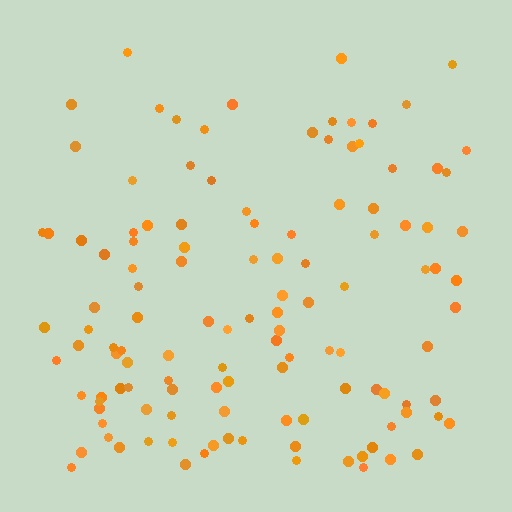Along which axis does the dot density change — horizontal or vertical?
Vertical.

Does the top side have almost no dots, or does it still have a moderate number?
Still a moderate number, just noticeably fewer than the bottom.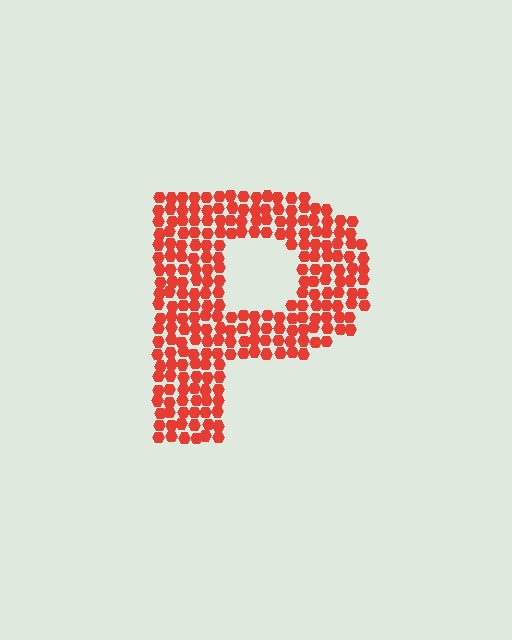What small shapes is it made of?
It is made of small hexagons.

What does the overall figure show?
The overall figure shows the letter P.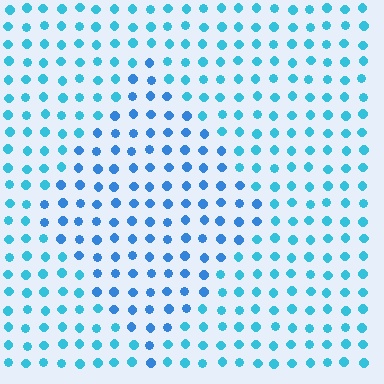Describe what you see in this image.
The image is filled with small cyan elements in a uniform arrangement. A diamond-shaped region is visible where the elements are tinted to a slightly different hue, forming a subtle color boundary.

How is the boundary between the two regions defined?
The boundary is defined purely by a slight shift in hue (about 22 degrees). Spacing, size, and orientation are identical on both sides.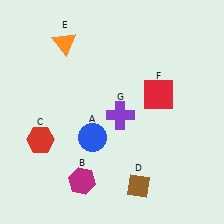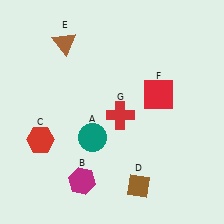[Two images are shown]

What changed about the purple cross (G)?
In Image 1, G is purple. In Image 2, it changed to red.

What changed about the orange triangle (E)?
In Image 1, E is orange. In Image 2, it changed to brown.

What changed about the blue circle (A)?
In Image 1, A is blue. In Image 2, it changed to teal.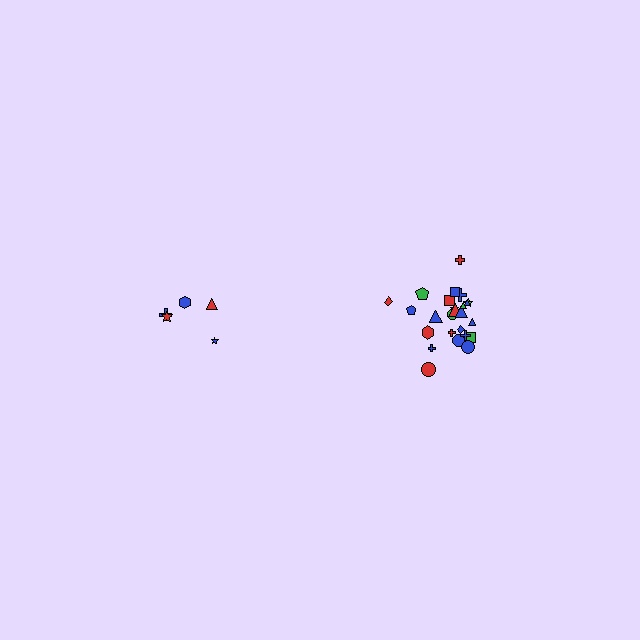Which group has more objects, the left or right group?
The right group.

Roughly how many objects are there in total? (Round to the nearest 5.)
Roughly 30 objects in total.